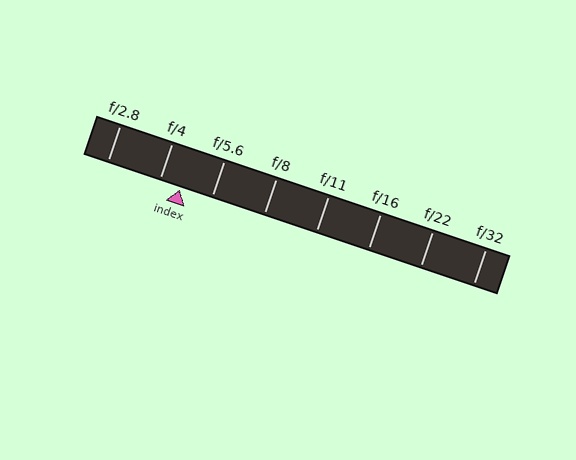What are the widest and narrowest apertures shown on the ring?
The widest aperture shown is f/2.8 and the narrowest is f/32.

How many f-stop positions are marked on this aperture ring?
There are 8 f-stop positions marked.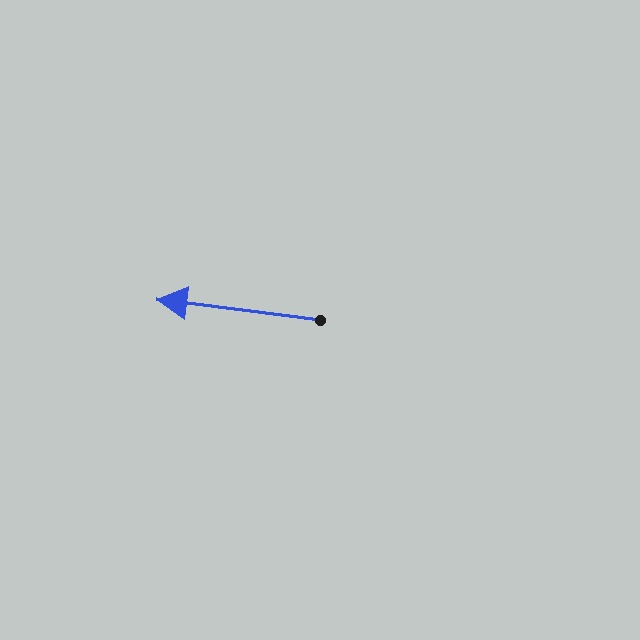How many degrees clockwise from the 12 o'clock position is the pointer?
Approximately 277 degrees.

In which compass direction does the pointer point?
West.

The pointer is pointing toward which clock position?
Roughly 9 o'clock.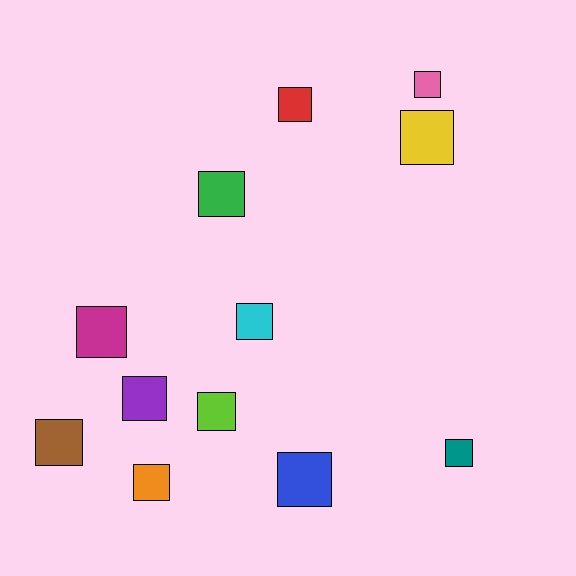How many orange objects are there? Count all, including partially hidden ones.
There is 1 orange object.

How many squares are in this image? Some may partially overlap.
There are 12 squares.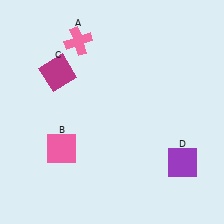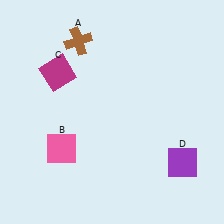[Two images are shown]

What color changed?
The cross (A) changed from pink in Image 1 to brown in Image 2.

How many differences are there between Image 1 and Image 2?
There is 1 difference between the two images.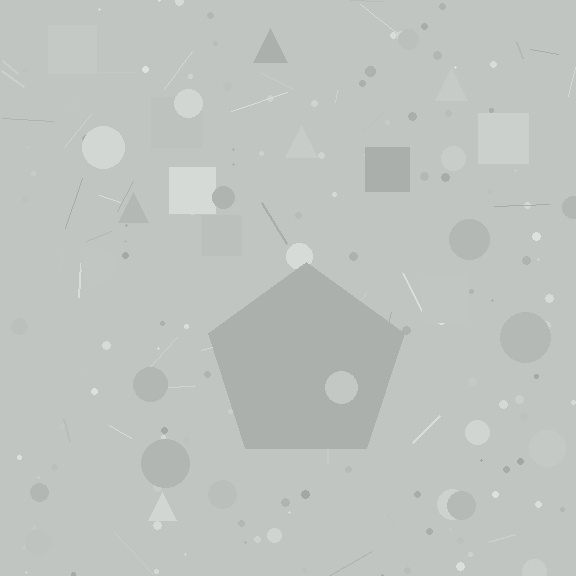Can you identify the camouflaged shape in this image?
The camouflaged shape is a pentagon.